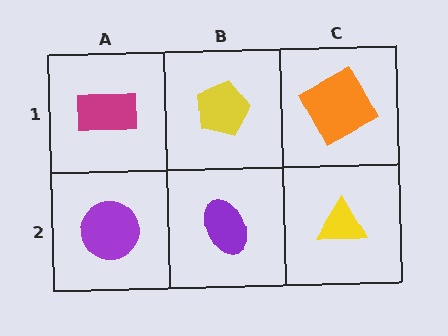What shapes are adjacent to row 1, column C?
A yellow triangle (row 2, column C), a yellow pentagon (row 1, column B).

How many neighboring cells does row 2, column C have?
2.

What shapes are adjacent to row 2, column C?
An orange square (row 1, column C), a purple ellipse (row 2, column B).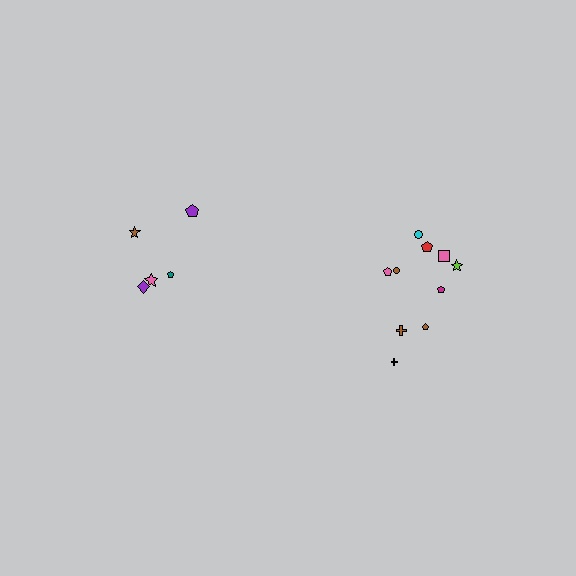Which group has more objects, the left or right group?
The right group.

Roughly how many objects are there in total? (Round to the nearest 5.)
Roughly 15 objects in total.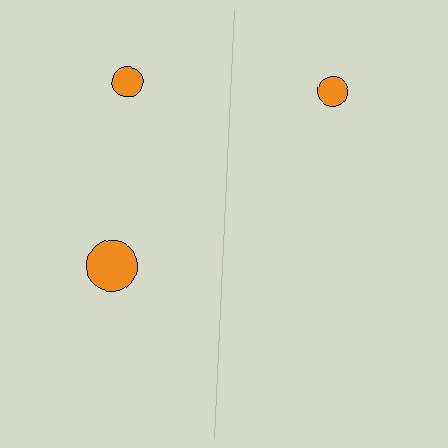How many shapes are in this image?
There are 3 shapes in this image.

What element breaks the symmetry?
A orange circle is missing from the right side.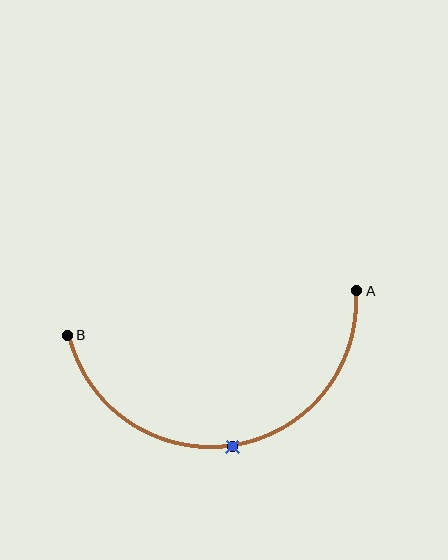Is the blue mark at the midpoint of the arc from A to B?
Yes. The blue mark lies on the arc at equal arc-length from both A and B — it is the arc midpoint.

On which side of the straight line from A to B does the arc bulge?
The arc bulges below the straight line connecting A and B.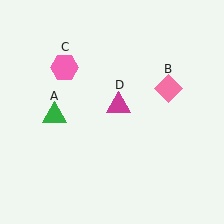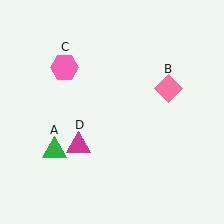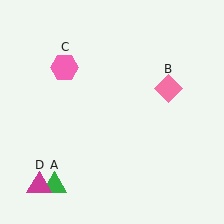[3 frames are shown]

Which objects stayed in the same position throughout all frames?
Pink diamond (object B) and pink hexagon (object C) remained stationary.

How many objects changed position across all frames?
2 objects changed position: green triangle (object A), magenta triangle (object D).